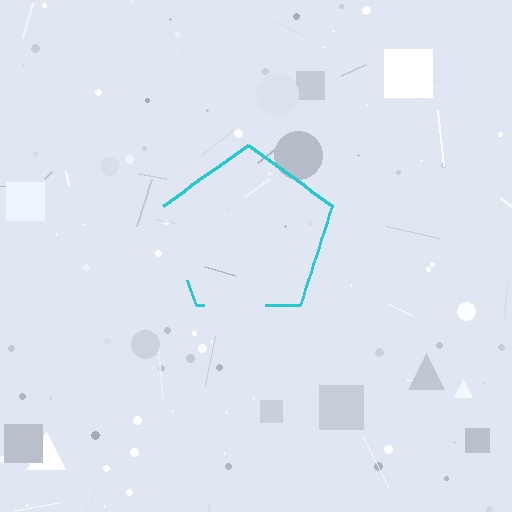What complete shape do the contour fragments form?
The contour fragments form a pentagon.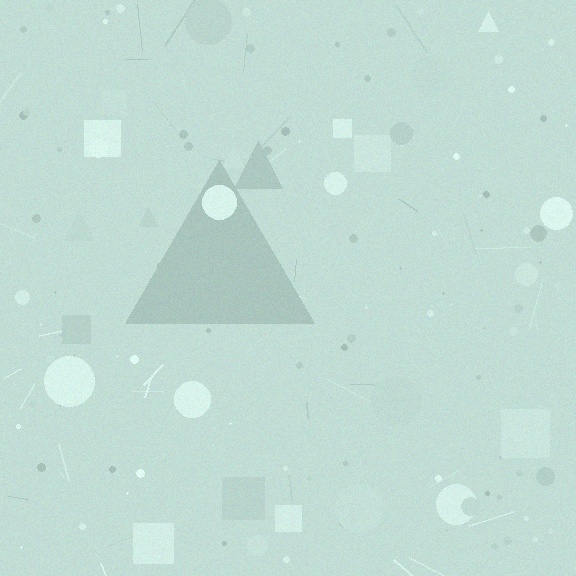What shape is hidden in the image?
A triangle is hidden in the image.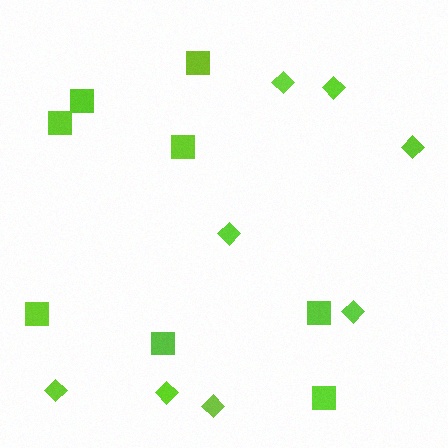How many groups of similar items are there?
There are 2 groups: one group of diamonds (8) and one group of squares (8).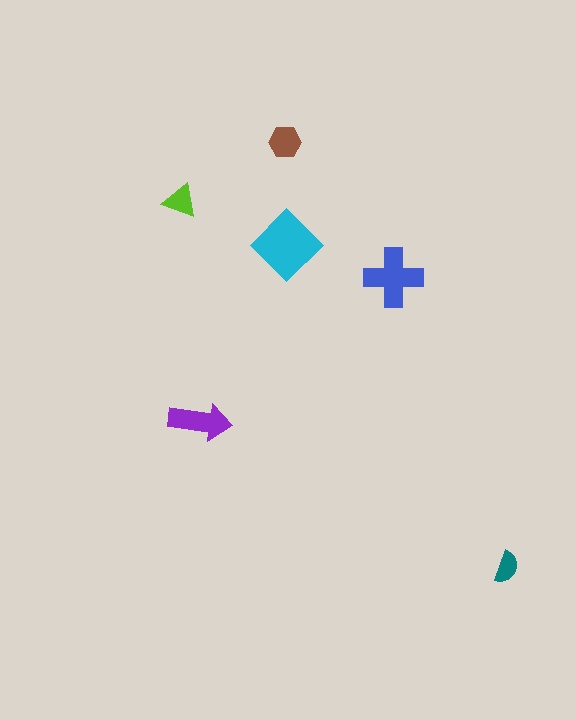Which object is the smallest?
The teal semicircle.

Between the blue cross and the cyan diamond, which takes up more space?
The cyan diamond.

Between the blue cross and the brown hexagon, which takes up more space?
The blue cross.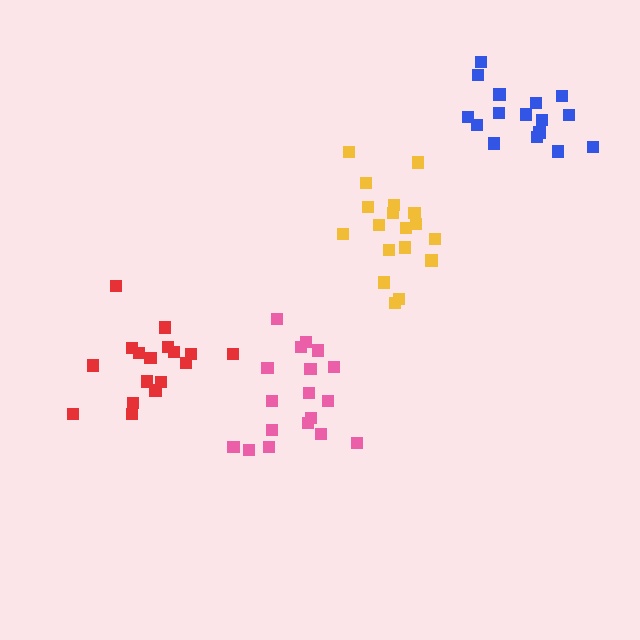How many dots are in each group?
Group 1: 17 dots, Group 2: 16 dots, Group 3: 18 dots, Group 4: 18 dots (69 total).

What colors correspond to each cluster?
The clusters are colored: red, blue, pink, yellow.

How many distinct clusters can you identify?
There are 4 distinct clusters.